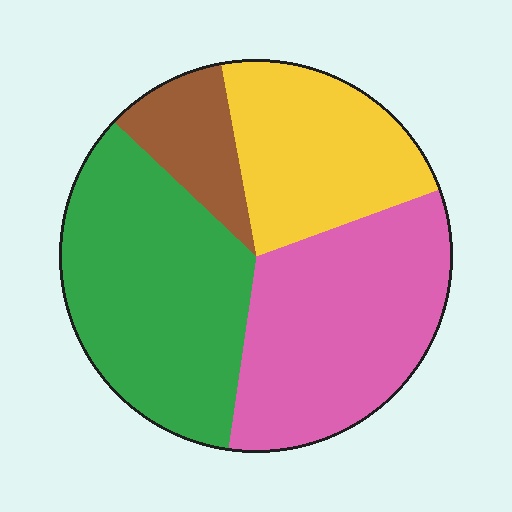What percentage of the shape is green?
Green takes up between a quarter and a half of the shape.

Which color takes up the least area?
Brown, at roughly 10%.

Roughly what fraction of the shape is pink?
Pink covers around 35% of the shape.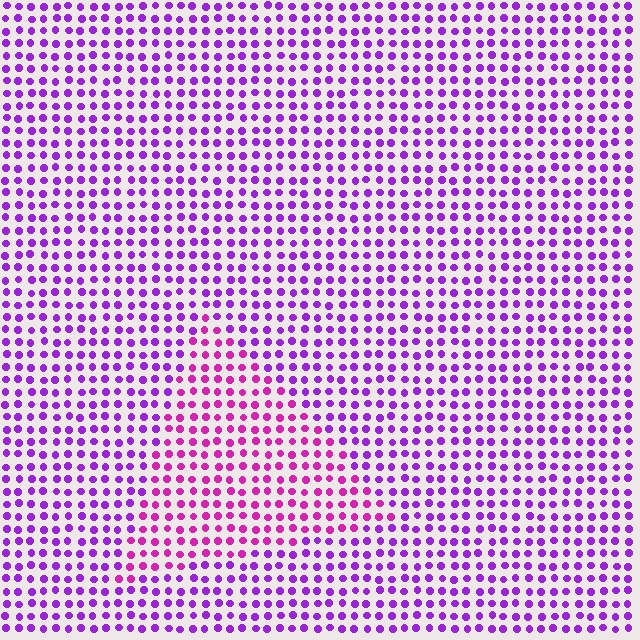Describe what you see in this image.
The image is filled with small purple elements in a uniform arrangement. A triangle-shaped region is visible where the elements are tinted to a slightly different hue, forming a subtle color boundary.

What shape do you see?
I see a triangle.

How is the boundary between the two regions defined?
The boundary is defined purely by a slight shift in hue (about 32 degrees). Spacing, size, and orientation are identical on both sides.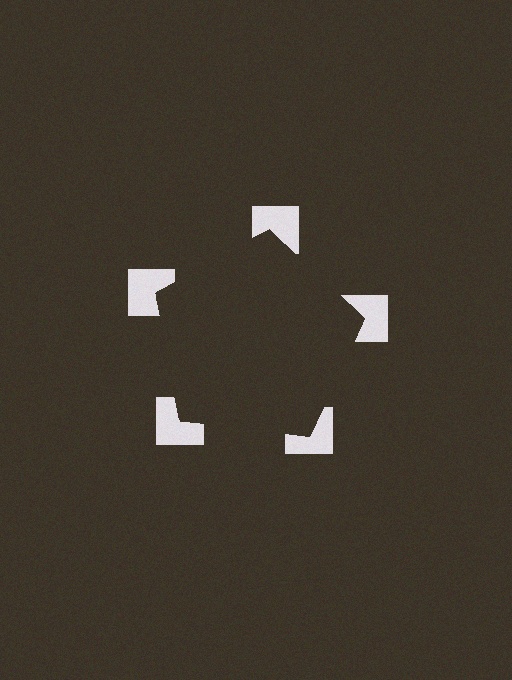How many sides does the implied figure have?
5 sides.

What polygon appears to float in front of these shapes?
An illusory pentagon — its edges are inferred from the aligned wedge cuts in the notched squares, not physically drawn.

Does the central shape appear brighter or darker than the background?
It typically appears slightly darker than the background, even though no actual brightness change is drawn.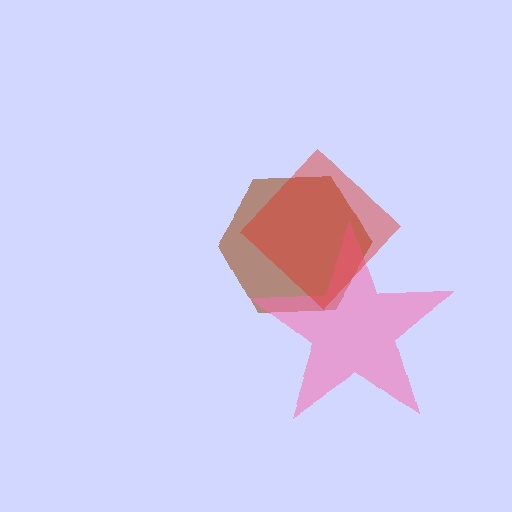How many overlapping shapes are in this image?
There are 3 overlapping shapes in the image.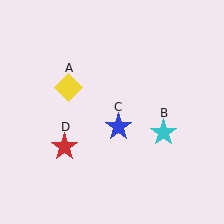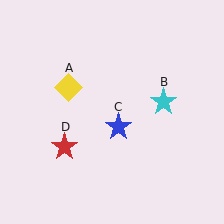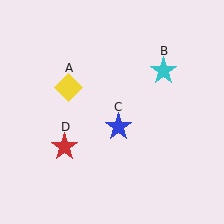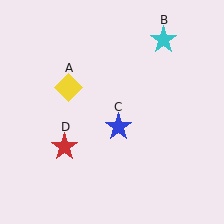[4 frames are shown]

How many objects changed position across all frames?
1 object changed position: cyan star (object B).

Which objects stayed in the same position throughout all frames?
Yellow diamond (object A) and blue star (object C) and red star (object D) remained stationary.